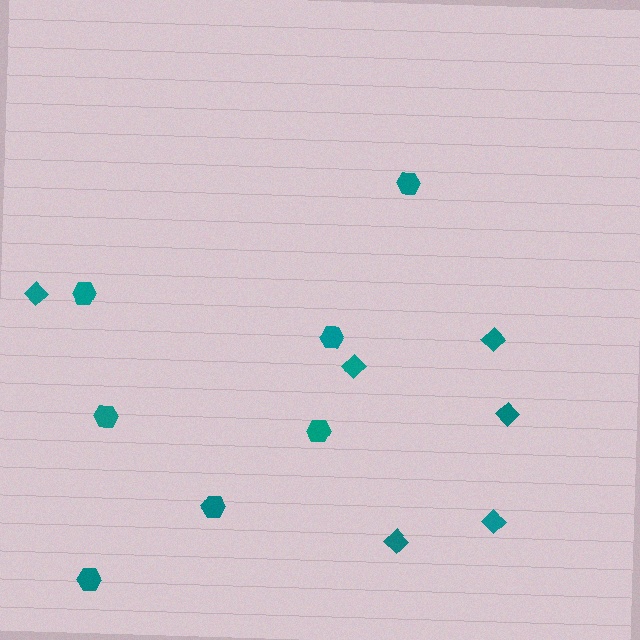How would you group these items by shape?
There are 2 groups: one group of diamonds (6) and one group of hexagons (7).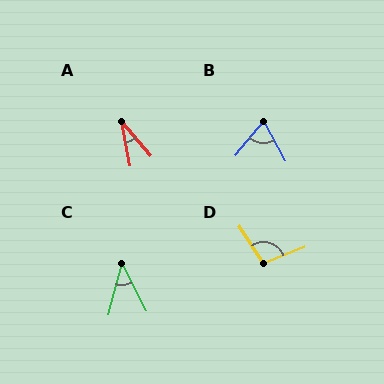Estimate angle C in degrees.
Approximately 42 degrees.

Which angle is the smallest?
A, at approximately 29 degrees.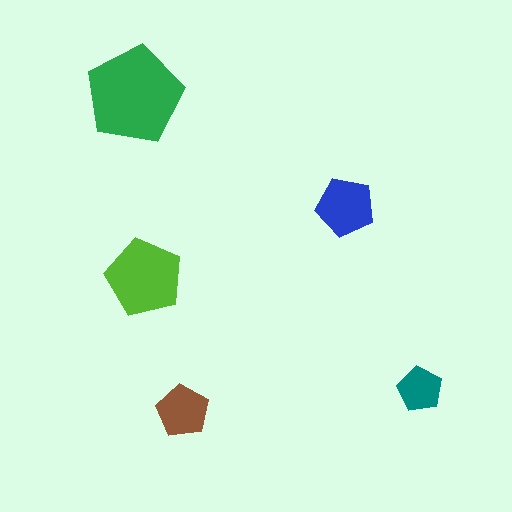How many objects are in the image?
There are 5 objects in the image.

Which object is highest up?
The green pentagon is topmost.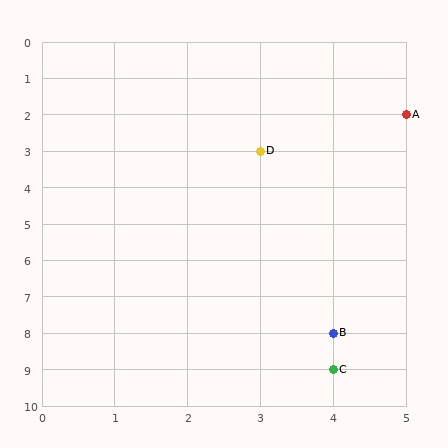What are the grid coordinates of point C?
Point C is at grid coordinates (4, 9).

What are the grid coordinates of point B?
Point B is at grid coordinates (4, 8).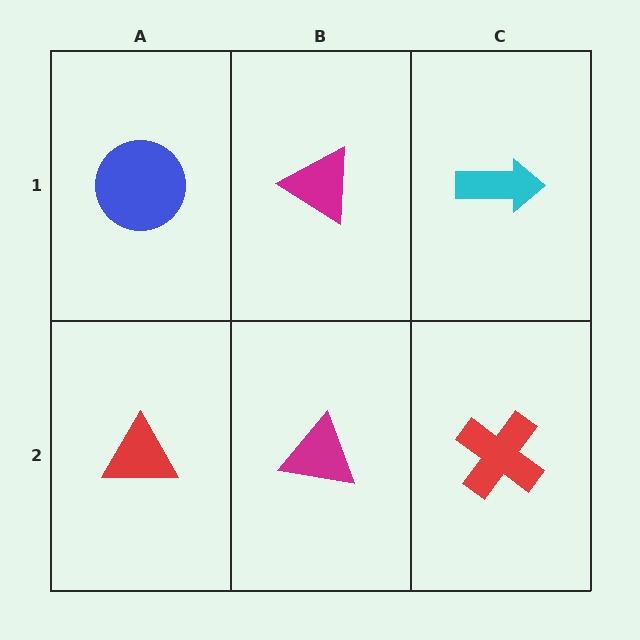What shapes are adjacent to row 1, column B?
A magenta triangle (row 2, column B), a blue circle (row 1, column A), a cyan arrow (row 1, column C).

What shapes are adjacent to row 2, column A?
A blue circle (row 1, column A), a magenta triangle (row 2, column B).